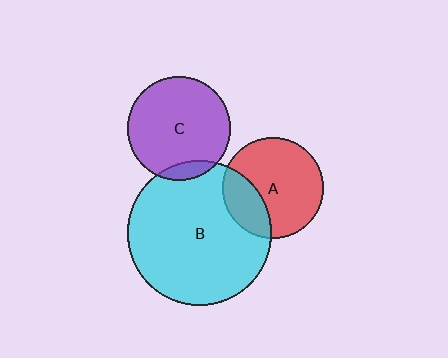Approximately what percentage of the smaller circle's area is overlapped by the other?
Approximately 25%.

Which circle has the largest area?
Circle B (cyan).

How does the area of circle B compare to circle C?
Approximately 1.9 times.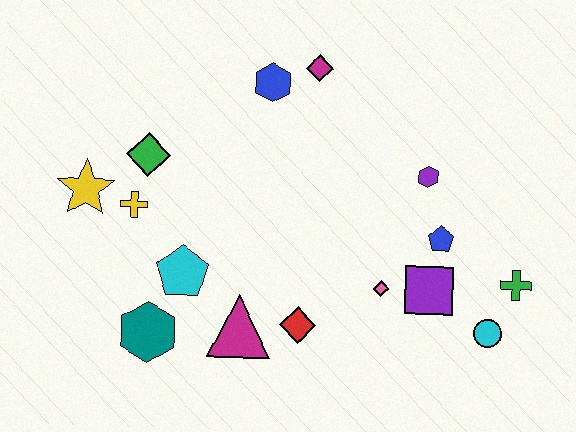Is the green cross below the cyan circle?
No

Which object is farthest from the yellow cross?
The green cross is farthest from the yellow cross.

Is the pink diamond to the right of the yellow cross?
Yes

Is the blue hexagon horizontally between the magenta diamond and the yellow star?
Yes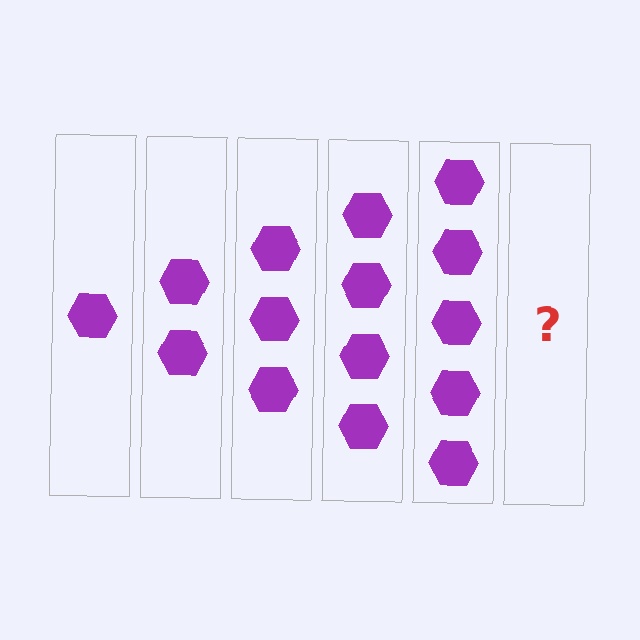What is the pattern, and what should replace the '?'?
The pattern is that each step adds one more hexagon. The '?' should be 6 hexagons.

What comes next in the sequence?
The next element should be 6 hexagons.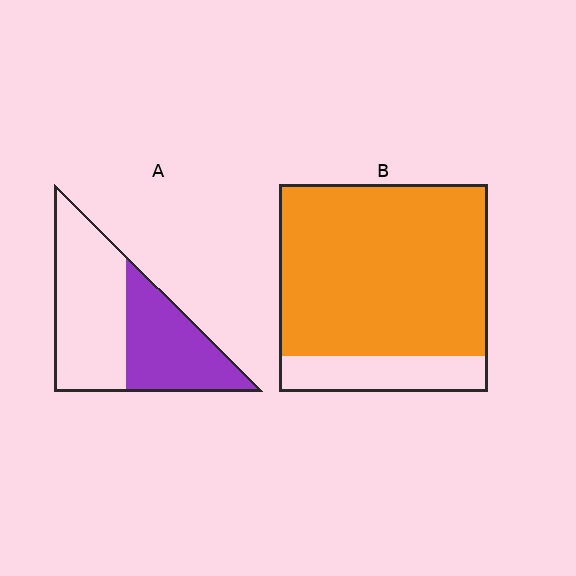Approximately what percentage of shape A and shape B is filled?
A is approximately 45% and B is approximately 85%.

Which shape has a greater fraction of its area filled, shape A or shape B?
Shape B.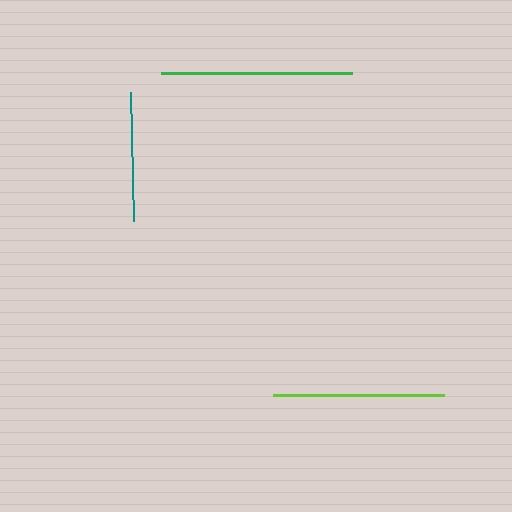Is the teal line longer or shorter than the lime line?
The lime line is longer than the teal line.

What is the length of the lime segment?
The lime segment is approximately 171 pixels long.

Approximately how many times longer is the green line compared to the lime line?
The green line is approximately 1.1 times the length of the lime line.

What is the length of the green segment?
The green segment is approximately 192 pixels long.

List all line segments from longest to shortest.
From longest to shortest: green, lime, teal.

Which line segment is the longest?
The green line is the longest at approximately 192 pixels.